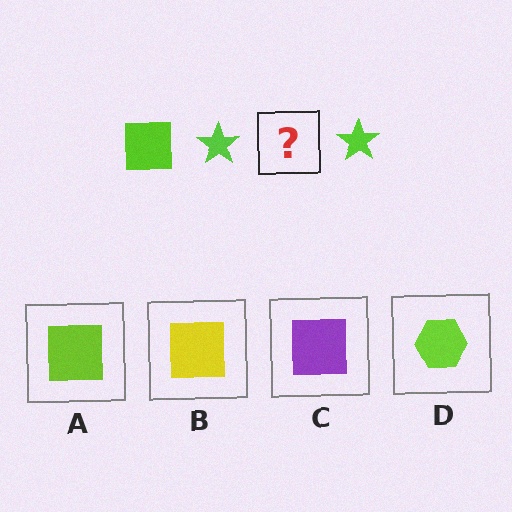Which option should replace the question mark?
Option A.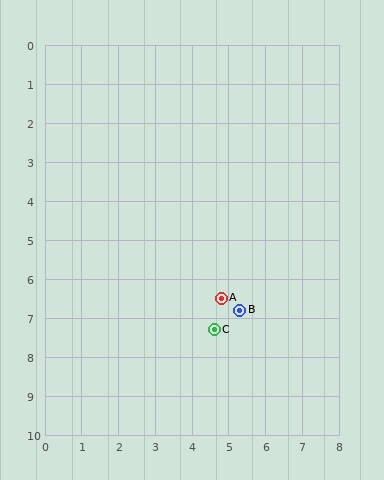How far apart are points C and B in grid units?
Points C and B are about 0.9 grid units apart.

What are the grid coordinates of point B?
Point B is at approximately (5.3, 6.8).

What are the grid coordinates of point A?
Point A is at approximately (4.8, 6.5).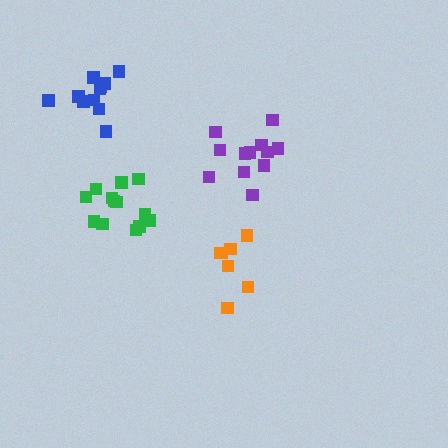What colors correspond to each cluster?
The clusters are colored: purple, green, orange, blue.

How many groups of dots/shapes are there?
There are 4 groups.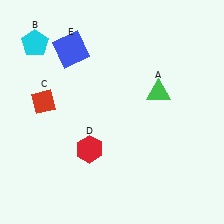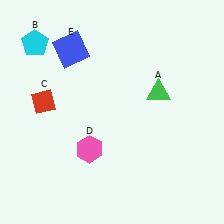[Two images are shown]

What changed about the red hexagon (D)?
In Image 1, D is red. In Image 2, it changed to pink.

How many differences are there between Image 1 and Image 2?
There is 1 difference between the two images.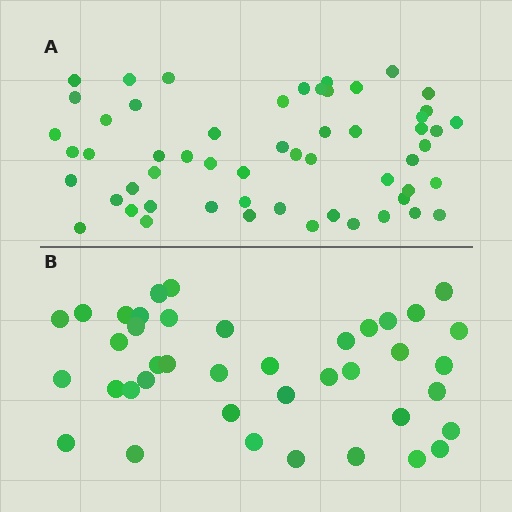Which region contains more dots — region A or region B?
Region A (the top region) has more dots.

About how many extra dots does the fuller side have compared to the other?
Region A has approximately 15 more dots than region B.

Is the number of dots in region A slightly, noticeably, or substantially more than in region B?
Region A has noticeably more, but not dramatically so. The ratio is roughly 1.4 to 1.